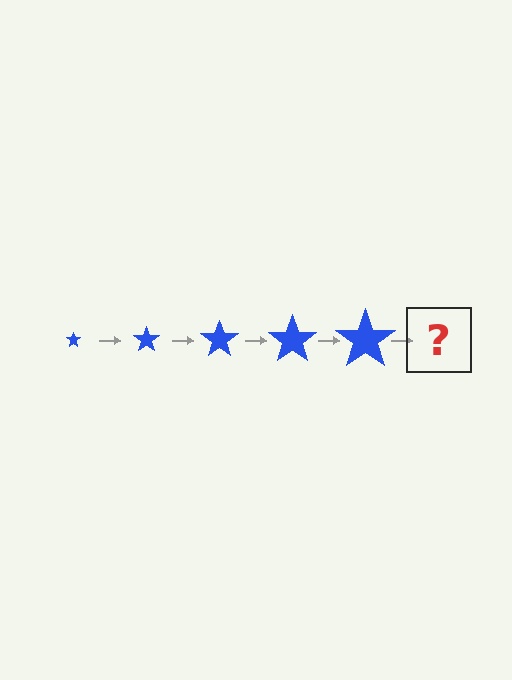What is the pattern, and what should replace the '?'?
The pattern is that the star gets progressively larger each step. The '?' should be a blue star, larger than the previous one.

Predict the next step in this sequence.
The next step is a blue star, larger than the previous one.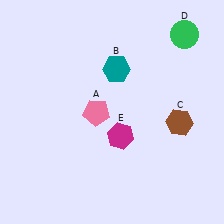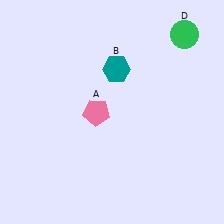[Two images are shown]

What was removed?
The brown hexagon (C), the magenta hexagon (E) were removed in Image 2.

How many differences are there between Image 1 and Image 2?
There are 2 differences between the two images.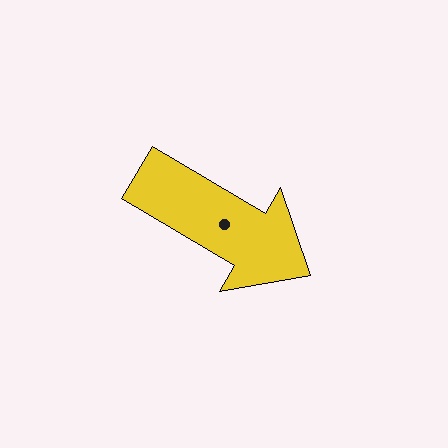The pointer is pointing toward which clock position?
Roughly 4 o'clock.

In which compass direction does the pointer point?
Southeast.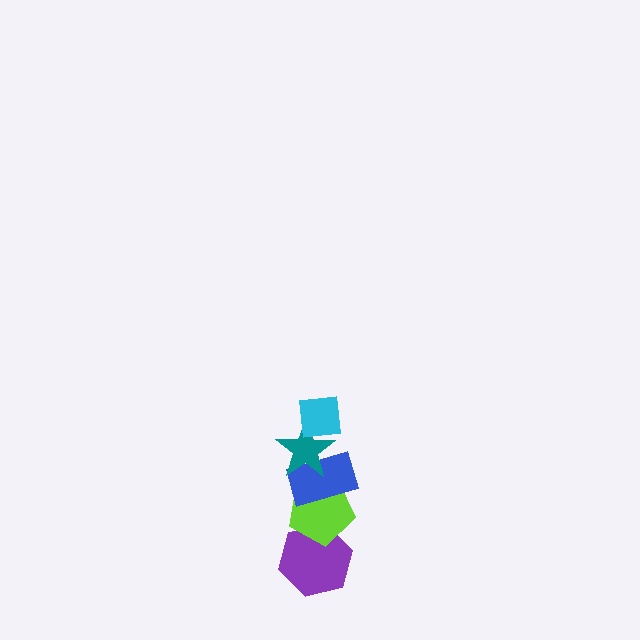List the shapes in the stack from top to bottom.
From top to bottom: the cyan square, the teal star, the blue rectangle, the lime pentagon, the purple hexagon.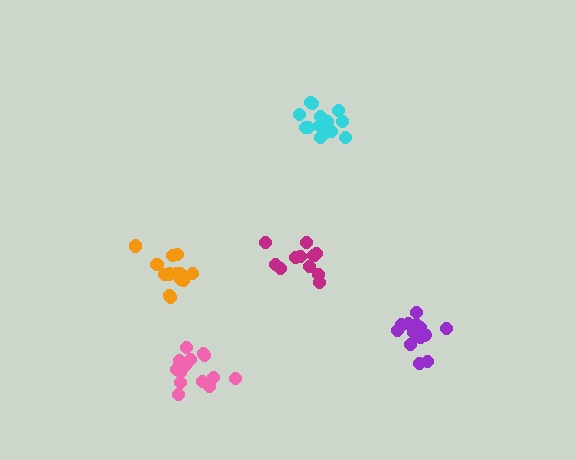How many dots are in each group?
Group 1: 15 dots, Group 2: 14 dots, Group 3: 11 dots, Group 4: 13 dots, Group 5: 16 dots (69 total).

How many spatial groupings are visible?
There are 5 spatial groupings.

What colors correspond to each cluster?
The clusters are colored: purple, pink, magenta, orange, cyan.